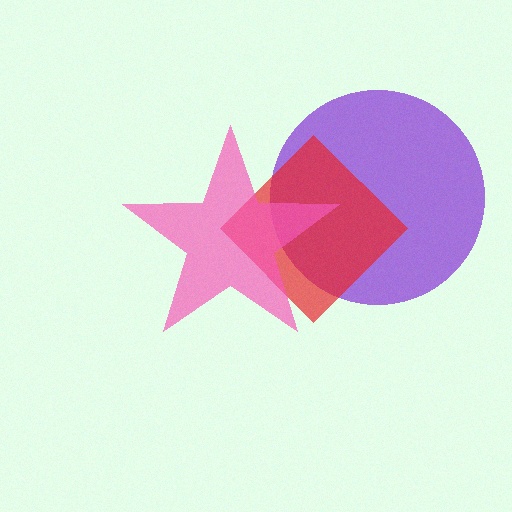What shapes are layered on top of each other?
The layered shapes are: a purple circle, a red diamond, a pink star.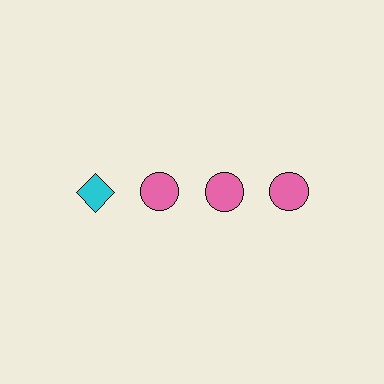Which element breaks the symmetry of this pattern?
The cyan diamond in the top row, leftmost column breaks the symmetry. All other shapes are pink circles.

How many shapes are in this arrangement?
There are 4 shapes arranged in a grid pattern.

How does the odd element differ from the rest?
It differs in both color (cyan instead of pink) and shape (diamond instead of circle).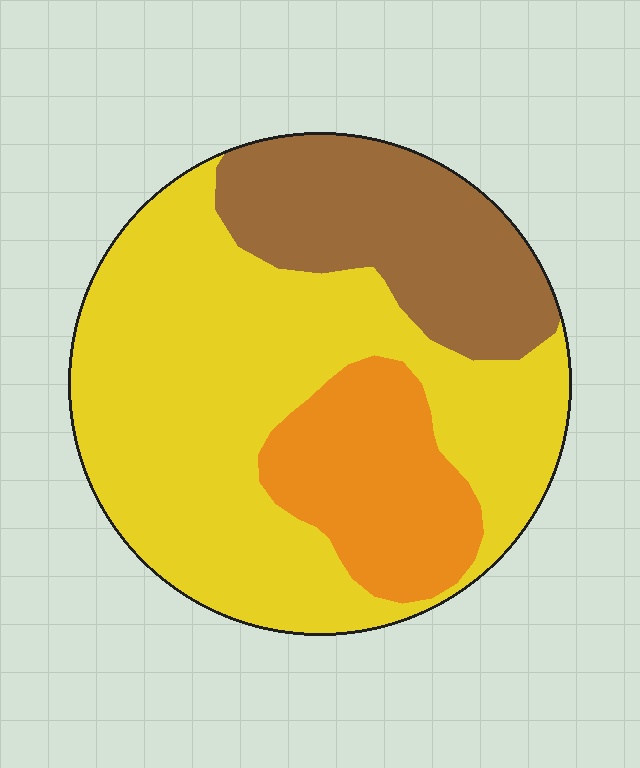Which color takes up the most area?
Yellow, at roughly 60%.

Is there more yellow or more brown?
Yellow.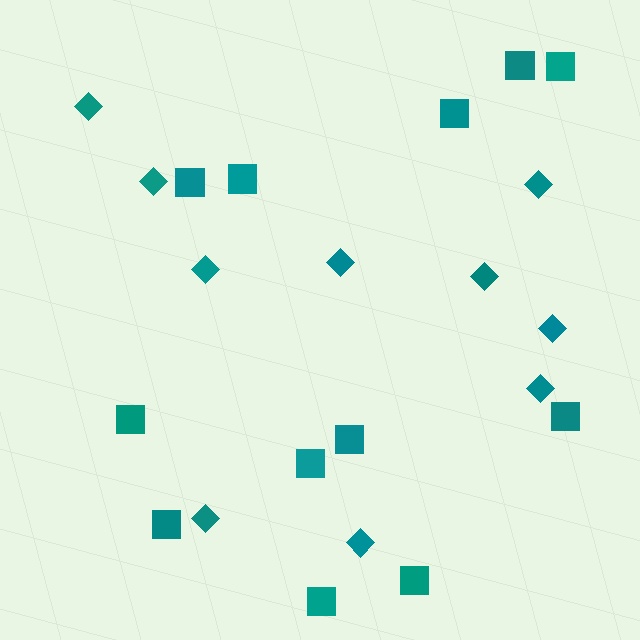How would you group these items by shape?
There are 2 groups: one group of squares (12) and one group of diamonds (10).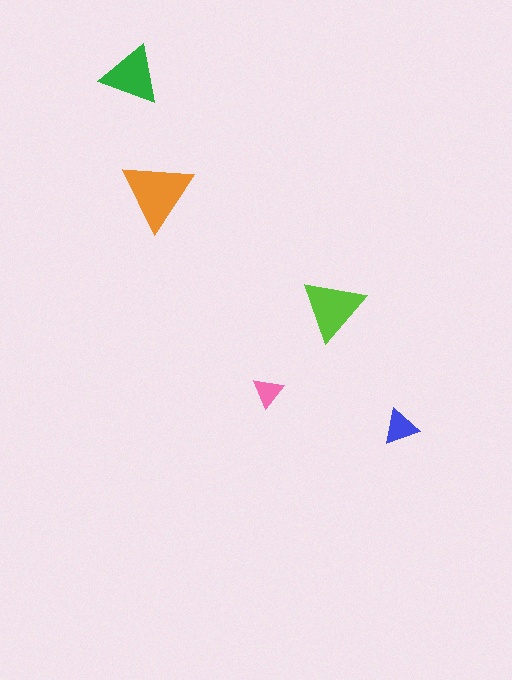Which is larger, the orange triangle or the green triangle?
The orange one.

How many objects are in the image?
There are 5 objects in the image.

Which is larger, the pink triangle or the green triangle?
The green one.